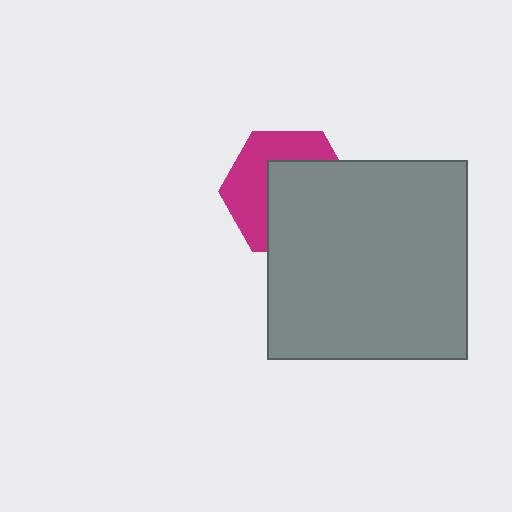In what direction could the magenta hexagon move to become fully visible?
The magenta hexagon could move toward the upper-left. That would shift it out from behind the gray square entirely.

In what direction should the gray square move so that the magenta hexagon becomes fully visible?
The gray square should move toward the lower-right. That is the shortest direction to clear the overlap and leave the magenta hexagon fully visible.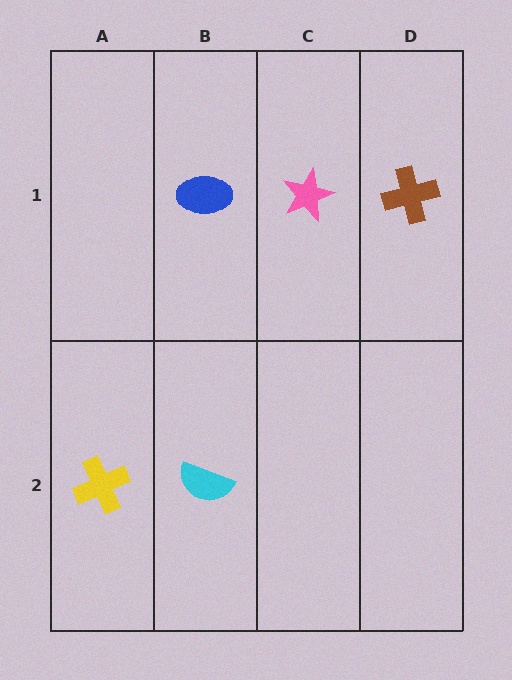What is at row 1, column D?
A brown cross.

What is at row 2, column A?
A yellow cross.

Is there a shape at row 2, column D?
No, that cell is empty.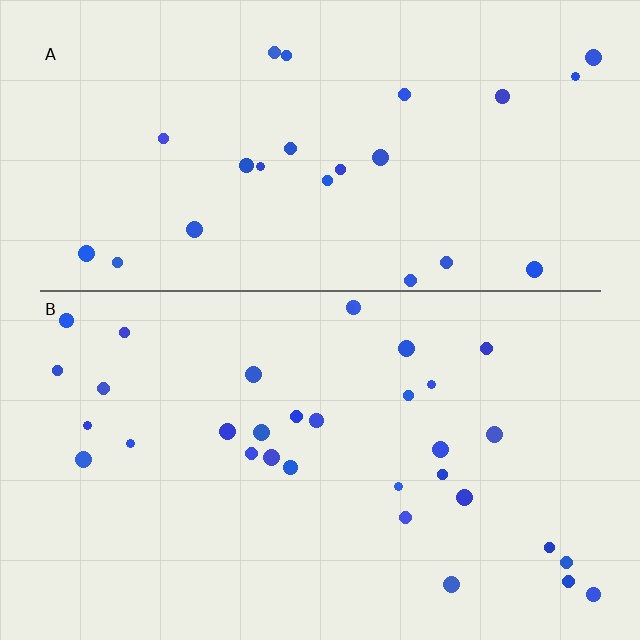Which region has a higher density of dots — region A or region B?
B (the bottom).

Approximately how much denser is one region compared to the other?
Approximately 1.4× — region B over region A.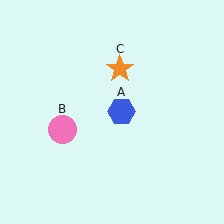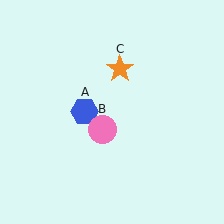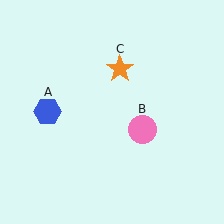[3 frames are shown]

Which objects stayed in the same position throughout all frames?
Orange star (object C) remained stationary.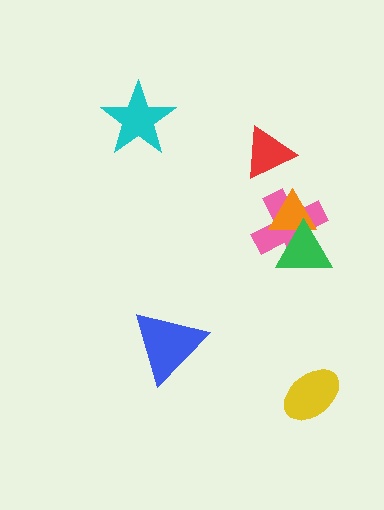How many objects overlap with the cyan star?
0 objects overlap with the cyan star.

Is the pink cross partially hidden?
Yes, it is partially covered by another shape.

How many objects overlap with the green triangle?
2 objects overlap with the green triangle.